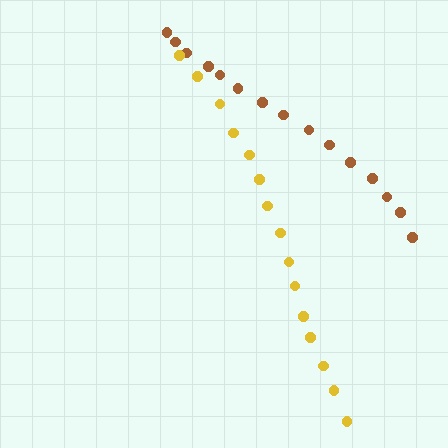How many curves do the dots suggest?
There are 2 distinct paths.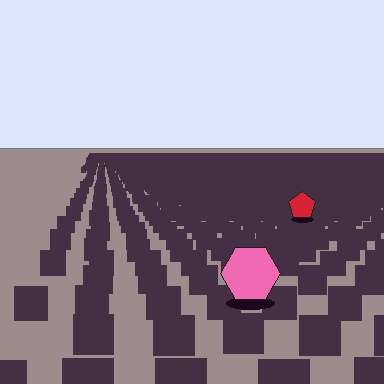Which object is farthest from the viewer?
The red pentagon is farthest from the viewer. It appears smaller and the ground texture around it is denser.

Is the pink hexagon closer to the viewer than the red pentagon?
Yes. The pink hexagon is closer — you can tell from the texture gradient: the ground texture is coarser near it.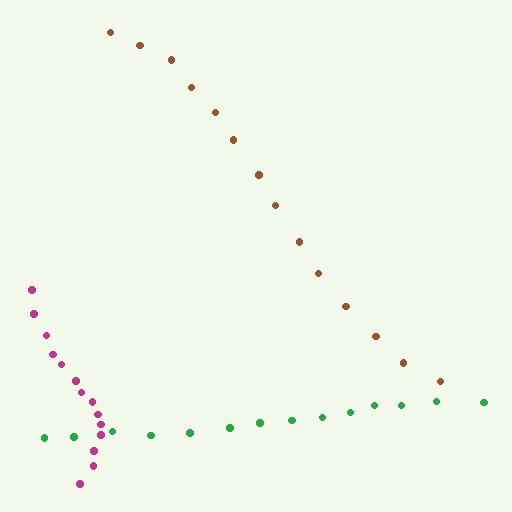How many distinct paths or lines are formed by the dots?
There are 3 distinct paths.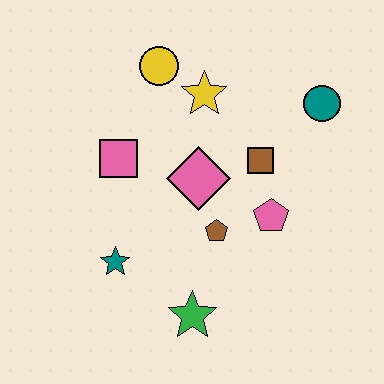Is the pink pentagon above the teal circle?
No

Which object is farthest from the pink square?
The teal circle is farthest from the pink square.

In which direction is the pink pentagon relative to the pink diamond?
The pink pentagon is to the right of the pink diamond.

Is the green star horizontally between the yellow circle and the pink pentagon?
Yes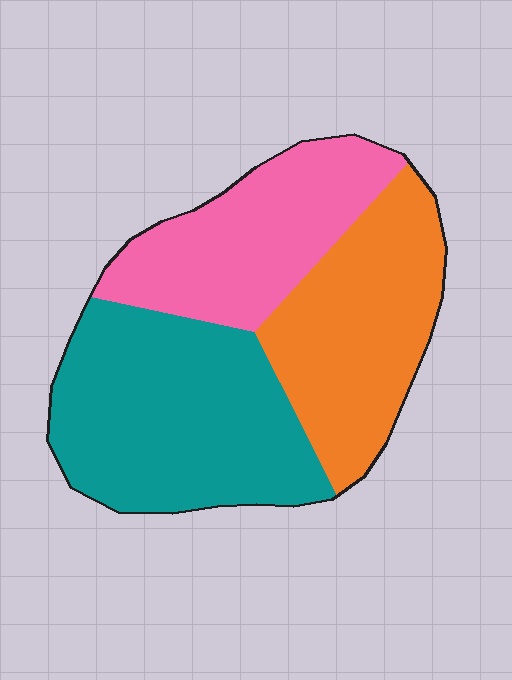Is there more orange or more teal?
Teal.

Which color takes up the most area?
Teal, at roughly 40%.